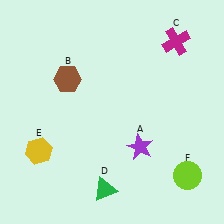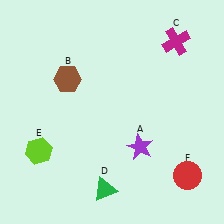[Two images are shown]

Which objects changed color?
E changed from yellow to lime. F changed from lime to red.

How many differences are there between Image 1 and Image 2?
There are 2 differences between the two images.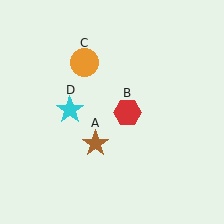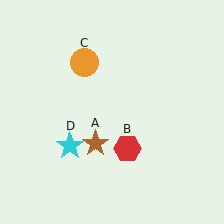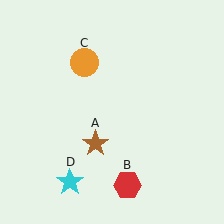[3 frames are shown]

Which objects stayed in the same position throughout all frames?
Brown star (object A) and orange circle (object C) remained stationary.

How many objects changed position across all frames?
2 objects changed position: red hexagon (object B), cyan star (object D).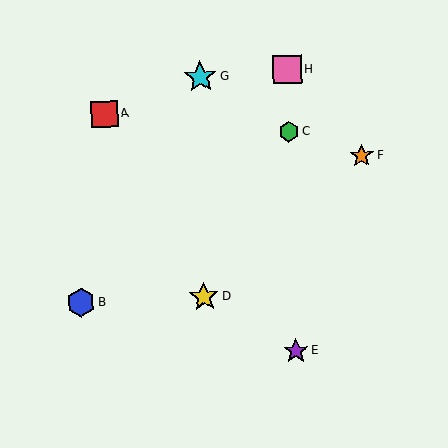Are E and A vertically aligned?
No, E is at x≈296 and A is at x≈104.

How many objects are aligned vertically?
3 objects (C, E, H) are aligned vertically.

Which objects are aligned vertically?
Objects C, E, H are aligned vertically.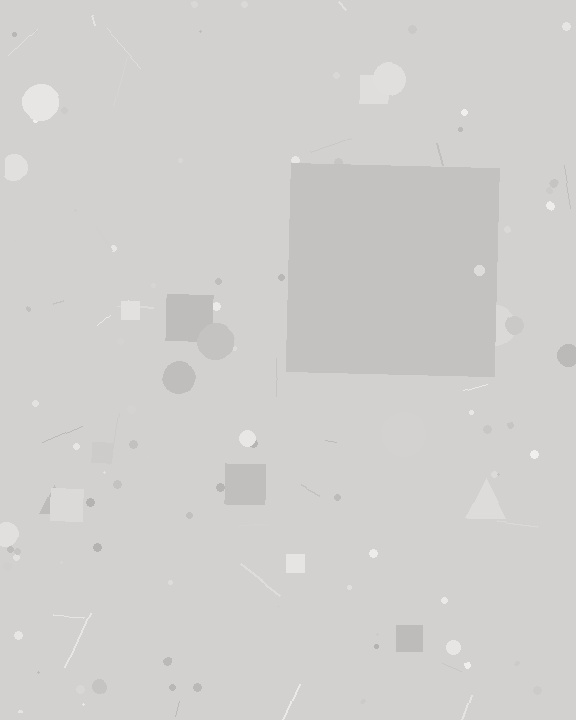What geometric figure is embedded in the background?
A square is embedded in the background.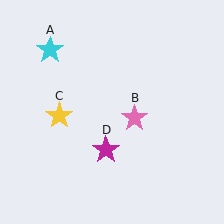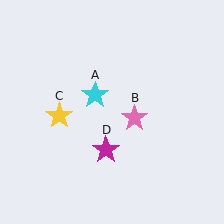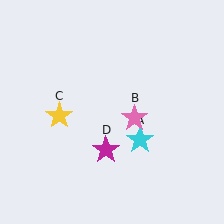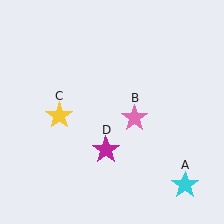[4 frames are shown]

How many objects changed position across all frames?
1 object changed position: cyan star (object A).